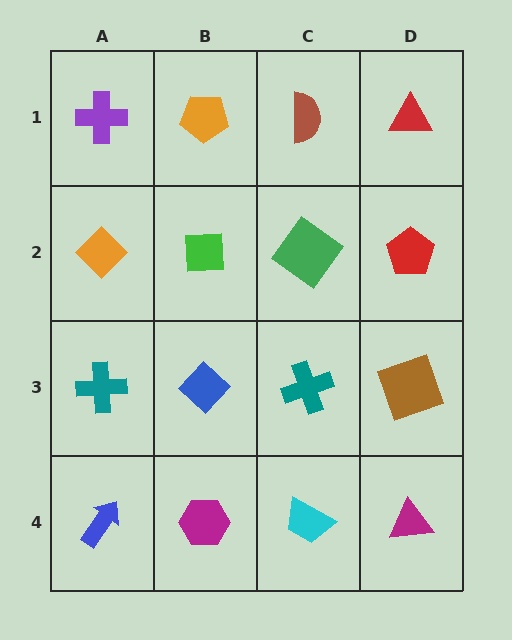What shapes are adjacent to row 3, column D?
A red pentagon (row 2, column D), a magenta triangle (row 4, column D), a teal cross (row 3, column C).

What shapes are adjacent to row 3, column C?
A green diamond (row 2, column C), a cyan trapezoid (row 4, column C), a blue diamond (row 3, column B), a brown square (row 3, column D).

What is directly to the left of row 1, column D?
A brown semicircle.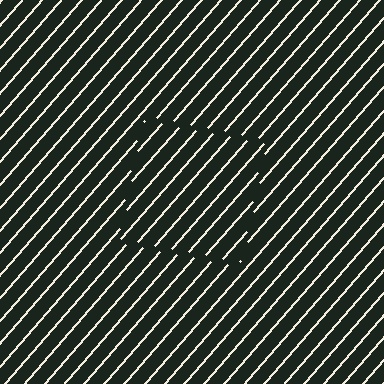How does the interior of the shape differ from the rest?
The interior of the shape contains the same grating, shifted by half a period — the contour is defined by the phase discontinuity where line-ends from the inner and outer gratings abut.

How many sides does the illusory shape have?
4 sides — the line-ends trace a square.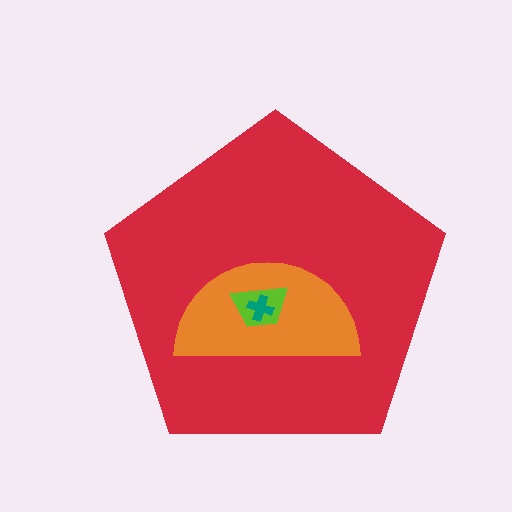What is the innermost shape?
The teal cross.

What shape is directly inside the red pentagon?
The orange semicircle.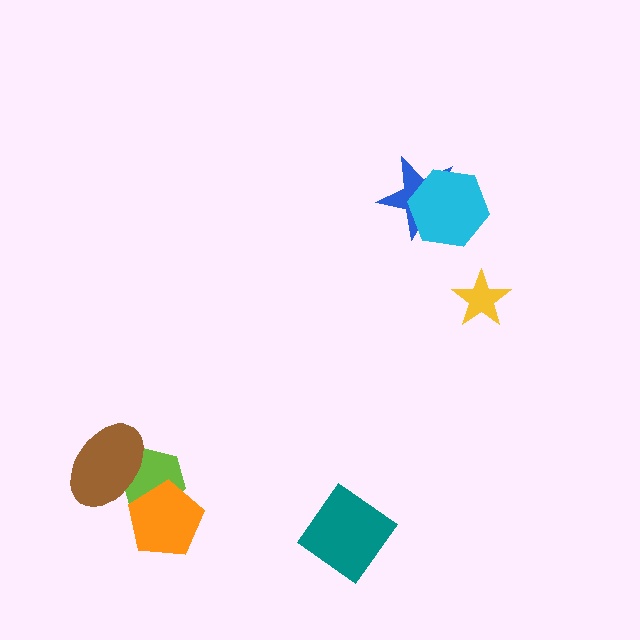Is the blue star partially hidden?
Yes, it is partially covered by another shape.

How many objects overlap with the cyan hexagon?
1 object overlaps with the cyan hexagon.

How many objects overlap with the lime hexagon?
2 objects overlap with the lime hexagon.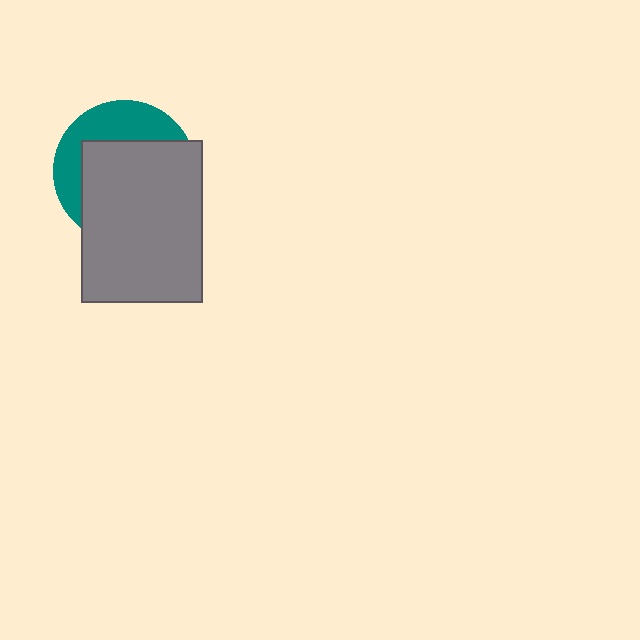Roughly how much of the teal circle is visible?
A small part of it is visible (roughly 35%).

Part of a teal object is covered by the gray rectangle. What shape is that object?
It is a circle.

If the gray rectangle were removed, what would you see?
You would see the complete teal circle.